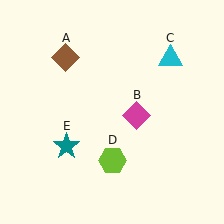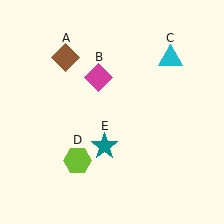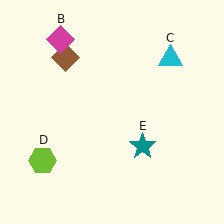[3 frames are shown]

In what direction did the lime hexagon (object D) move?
The lime hexagon (object D) moved left.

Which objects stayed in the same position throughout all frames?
Brown diamond (object A) and cyan triangle (object C) remained stationary.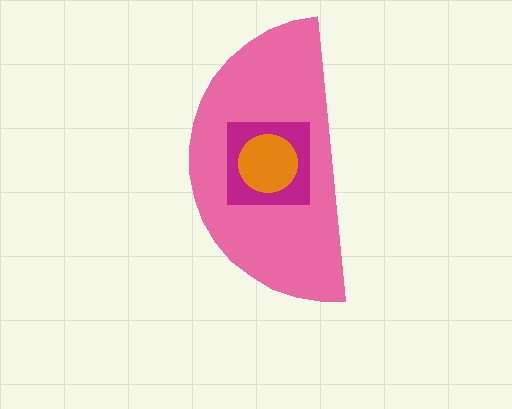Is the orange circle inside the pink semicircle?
Yes.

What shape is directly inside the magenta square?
The orange circle.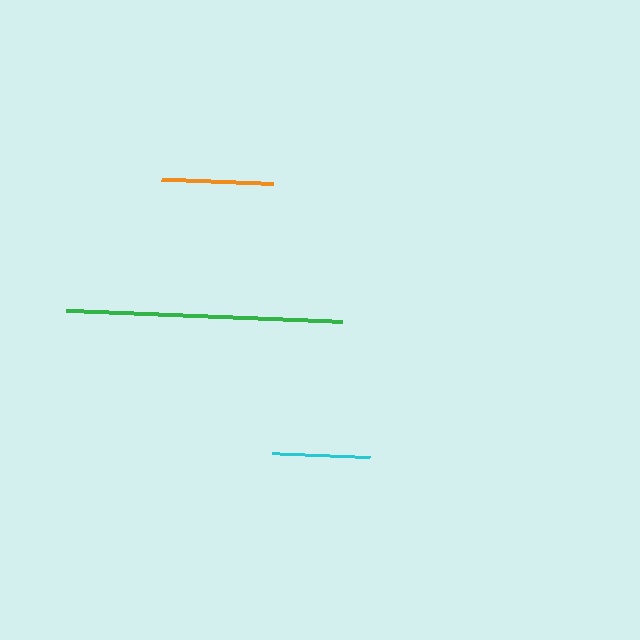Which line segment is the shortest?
The cyan line is the shortest at approximately 98 pixels.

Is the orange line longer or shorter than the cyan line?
The orange line is longer than the cyan line.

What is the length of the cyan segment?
The cyan segment is approximately 98 pixels long.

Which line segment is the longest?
The green line is the longest at approximately 276 pixels.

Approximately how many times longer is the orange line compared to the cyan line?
The orange line is approximately 1.1 times the length of the cyan line.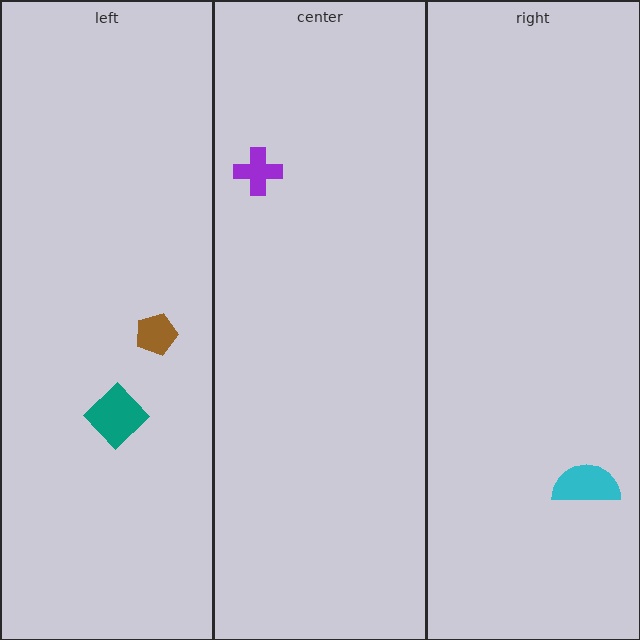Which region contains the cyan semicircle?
The right region.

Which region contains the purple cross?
The center region.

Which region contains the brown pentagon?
The left region.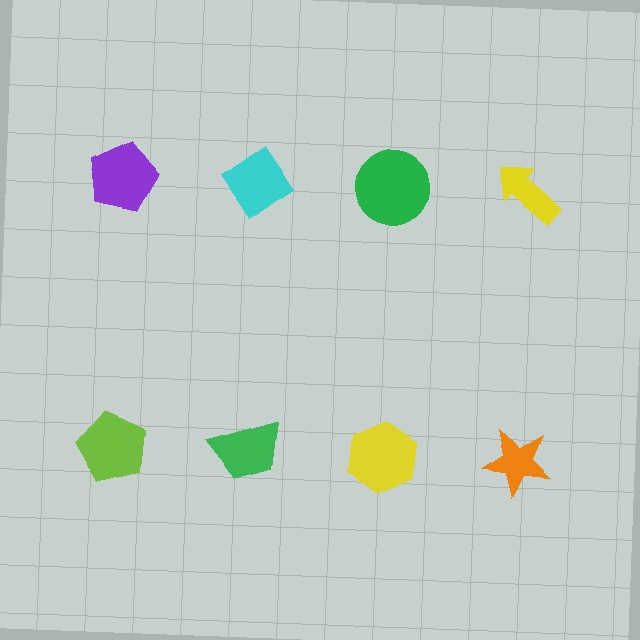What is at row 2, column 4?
An orange star.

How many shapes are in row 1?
4 shapes.